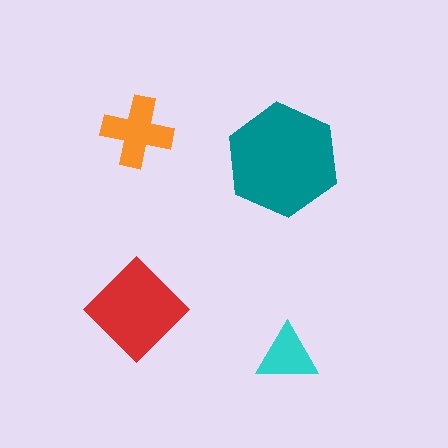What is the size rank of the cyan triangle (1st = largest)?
4th.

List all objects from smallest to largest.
The cyan triangle, the orange cross, the red diamond, the teal hexagon.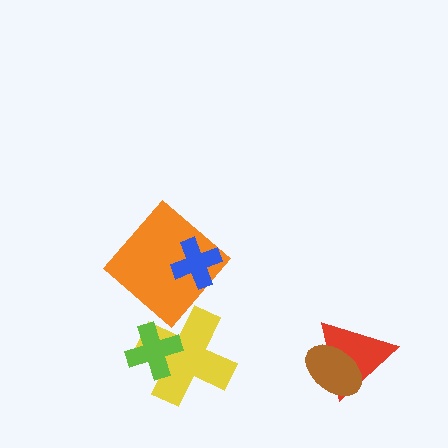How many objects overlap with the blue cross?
1 object overlaps with the blue cross.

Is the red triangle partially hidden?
Yes, it is partially covered by another shape.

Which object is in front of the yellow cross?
The lime cross is in front of the yellow cross.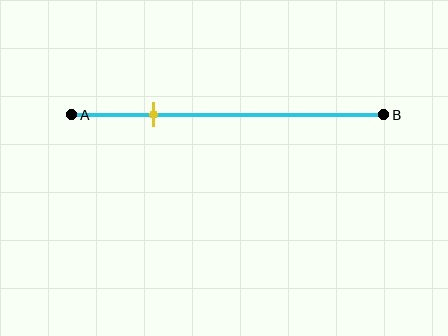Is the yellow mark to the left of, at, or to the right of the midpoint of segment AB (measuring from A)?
The yellow mark is to the left of the midpoint of segment AB.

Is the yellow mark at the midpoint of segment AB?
No, the mark is at about 25% from A, not at the 50% midpoint.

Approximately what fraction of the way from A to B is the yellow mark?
The yellow mark is approximately 25% of the way from A to B.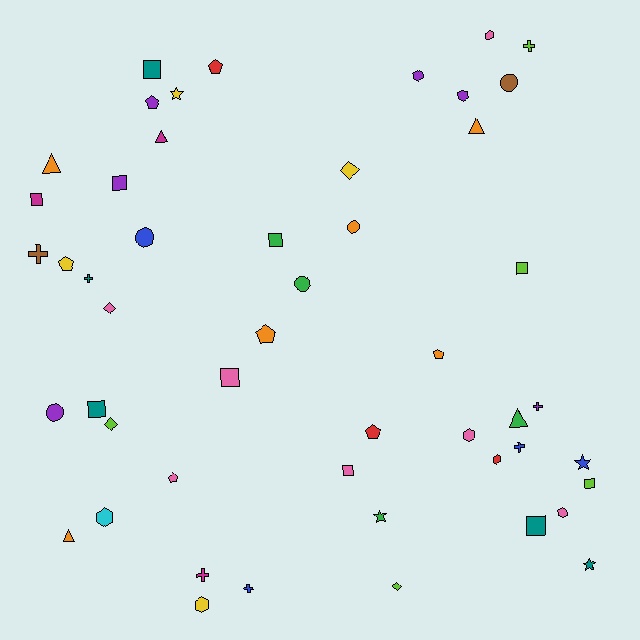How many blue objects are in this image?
There are 4 blue objects.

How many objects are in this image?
There are 50 objects.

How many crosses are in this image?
There are 7 crosses.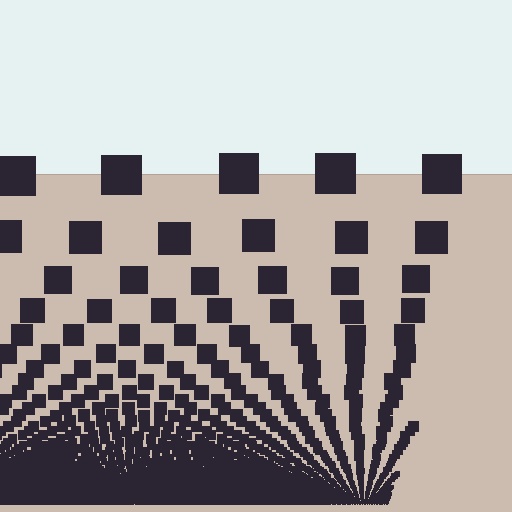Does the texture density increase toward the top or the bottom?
Density increases toward the bottom.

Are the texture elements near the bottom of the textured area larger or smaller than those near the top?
Smaller. The gradient is inverted — elements near the bottom are smaller and denser.